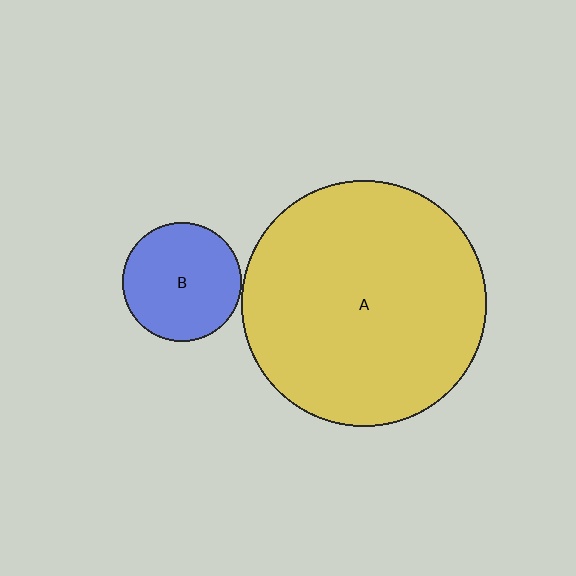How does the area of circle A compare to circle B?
Approximately 4.2 times.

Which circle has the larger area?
Circle A (yellow).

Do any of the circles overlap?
No, none of the circles overlap.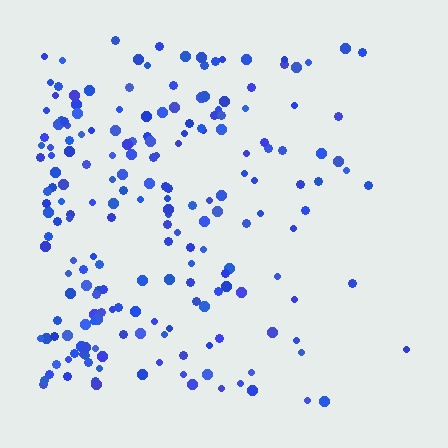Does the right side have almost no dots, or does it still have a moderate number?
Still a moderate number, just noticeably fewer than the left.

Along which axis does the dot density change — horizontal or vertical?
Horizontal.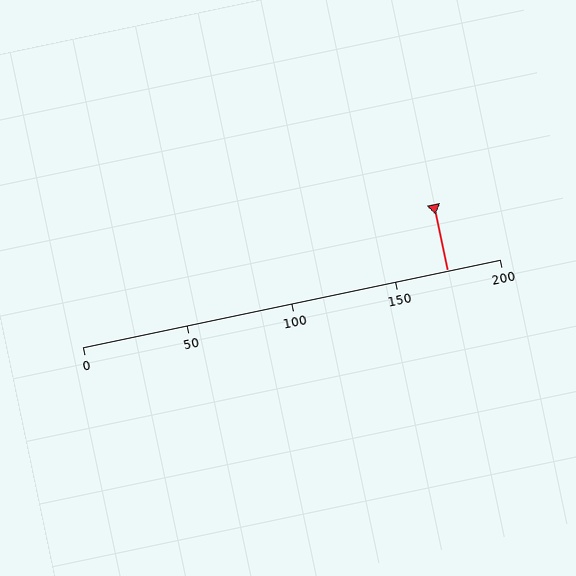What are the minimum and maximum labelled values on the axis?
The axis runs from 0 to 200.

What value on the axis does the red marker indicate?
The marker indicates approximately 175.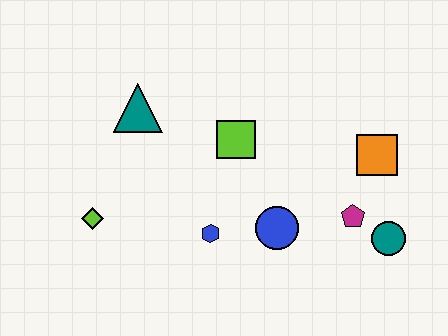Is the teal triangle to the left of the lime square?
Yes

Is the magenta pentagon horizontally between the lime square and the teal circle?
Yes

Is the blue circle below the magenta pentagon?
Yes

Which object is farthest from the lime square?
The teal circle is farthest from the lime square.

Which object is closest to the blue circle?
The blue hexagon is closest to the blue circle.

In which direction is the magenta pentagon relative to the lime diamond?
The magenta pentagon is to the right of the lime diamond.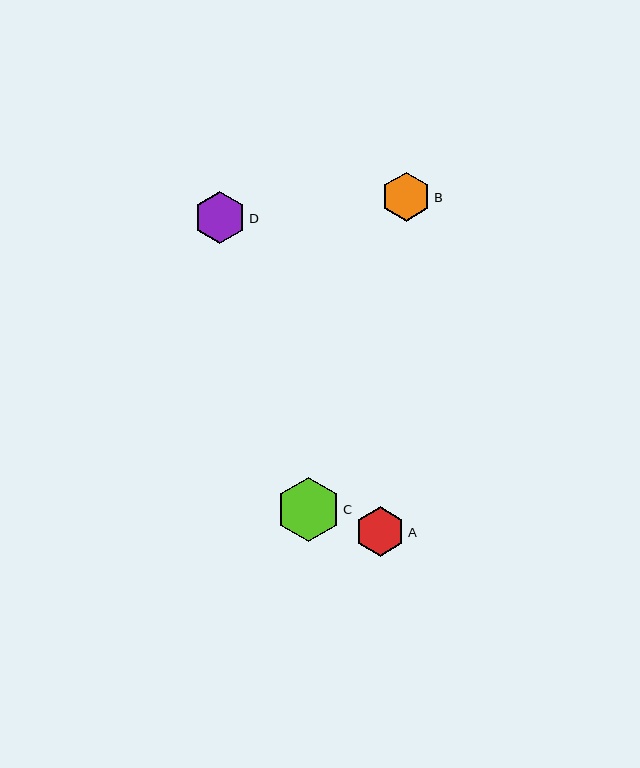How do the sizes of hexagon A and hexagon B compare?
Hexagon A and hexagon B are approximately the same size.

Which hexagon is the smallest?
Hexagon B is the smallest with a size of approximately 49 pixels.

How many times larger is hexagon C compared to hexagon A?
Hexagon C is approximately 1.3 times the size of hexagon A.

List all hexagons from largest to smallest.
From largest to smallest: C, D, A, B.